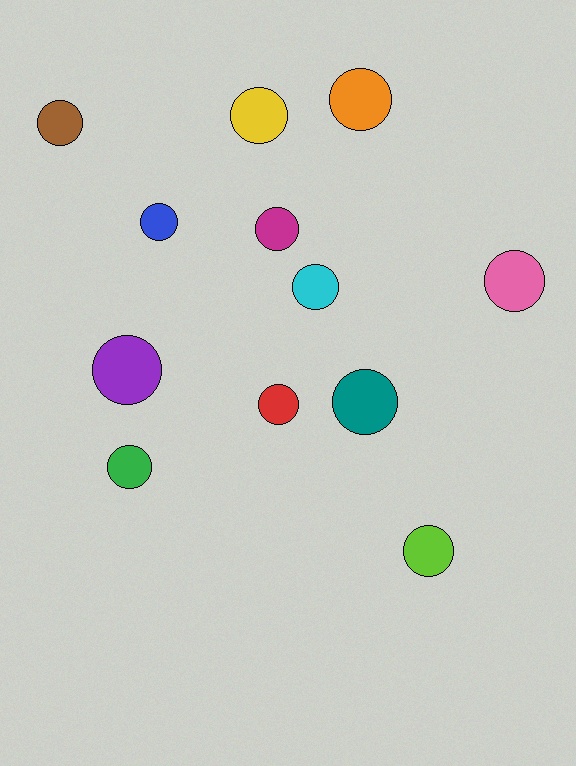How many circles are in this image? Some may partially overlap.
There are 12 circles.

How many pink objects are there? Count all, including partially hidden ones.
There is 1 pink object.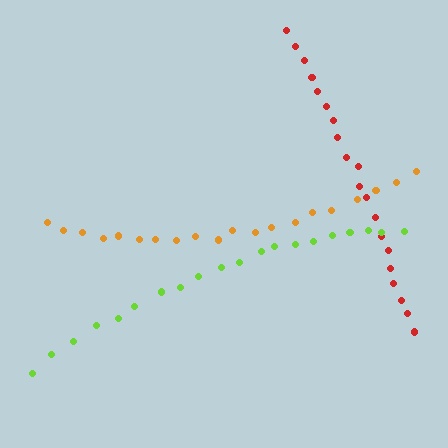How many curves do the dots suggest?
There are 3 distinct paths.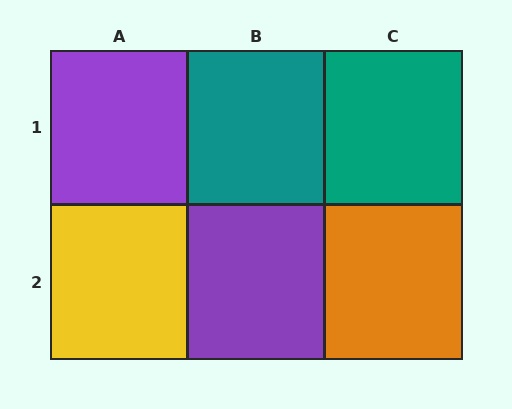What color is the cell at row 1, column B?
Teal.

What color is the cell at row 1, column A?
Purple.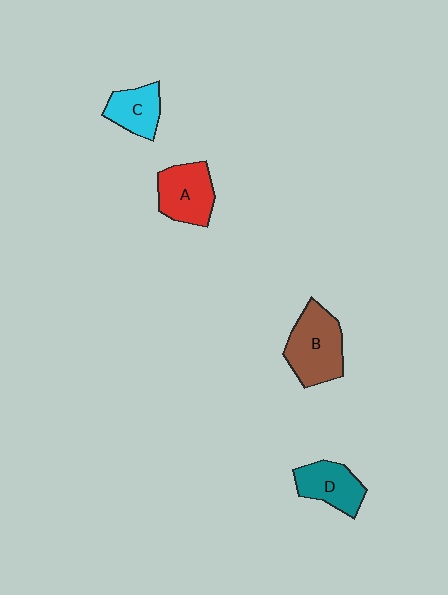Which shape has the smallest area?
Shape C (cyan).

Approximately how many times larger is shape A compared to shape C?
Approximately 1.3 times.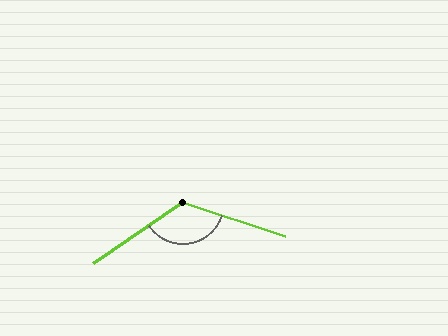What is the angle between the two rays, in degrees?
Approximately 128 degrees.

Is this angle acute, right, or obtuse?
It is obtuse.